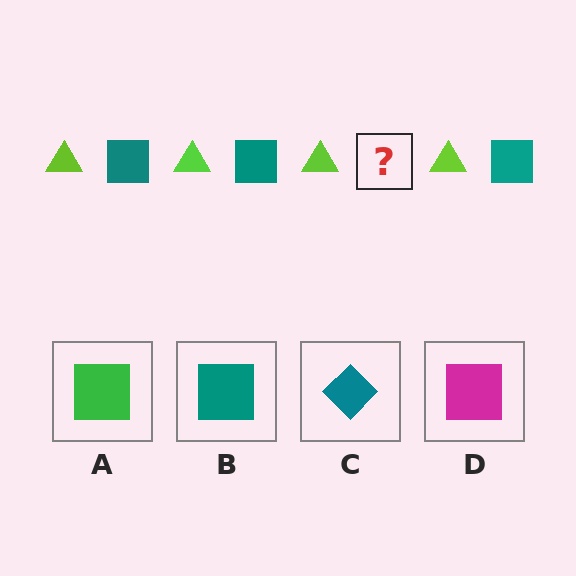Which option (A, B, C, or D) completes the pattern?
B.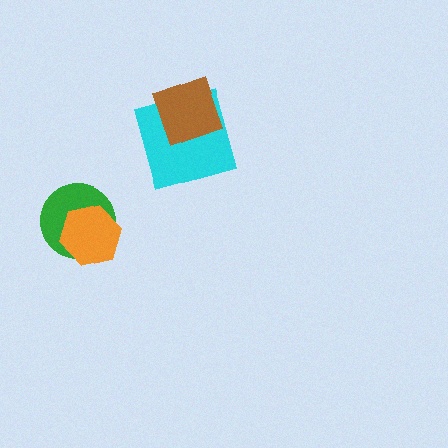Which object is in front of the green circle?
The orange hexagon is in front of the green circle.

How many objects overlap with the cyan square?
1 object overlaps with the cyan square.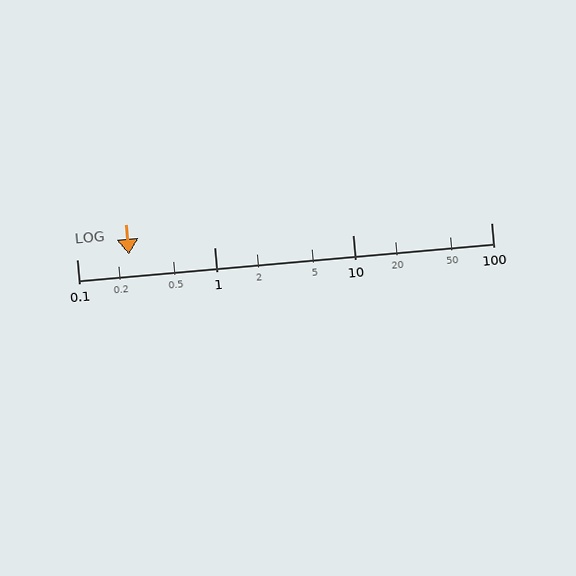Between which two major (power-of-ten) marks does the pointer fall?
The pointer is between 0.1 and 1.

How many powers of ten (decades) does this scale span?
The scale spans 3 decades, from 0.1 to 100.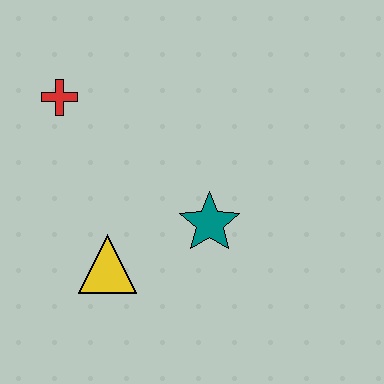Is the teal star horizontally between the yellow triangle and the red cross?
No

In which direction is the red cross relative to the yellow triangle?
The red cross is above the yellow triangle.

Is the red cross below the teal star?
No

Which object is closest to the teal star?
The yellow triangle is closest to the teal star.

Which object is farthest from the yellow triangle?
The red cross is farthest from the yellow triangle.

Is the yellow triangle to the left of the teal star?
Yes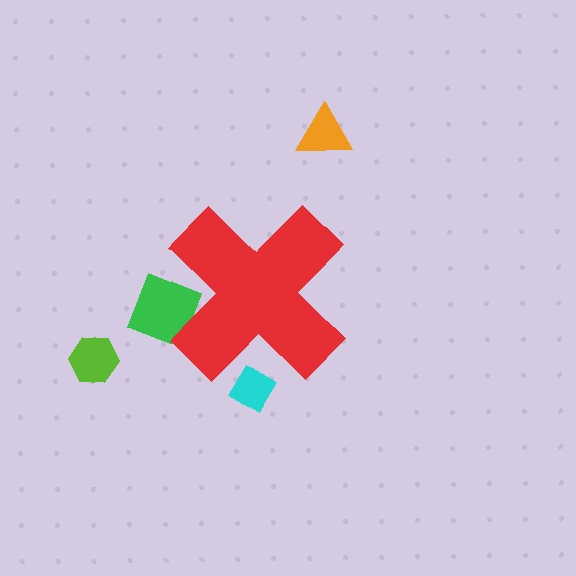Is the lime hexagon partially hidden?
No, the lime hexagon is fully visible.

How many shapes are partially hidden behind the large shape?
2 shapes are partially hidden.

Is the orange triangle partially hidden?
No, the orange triangle is fully visible.